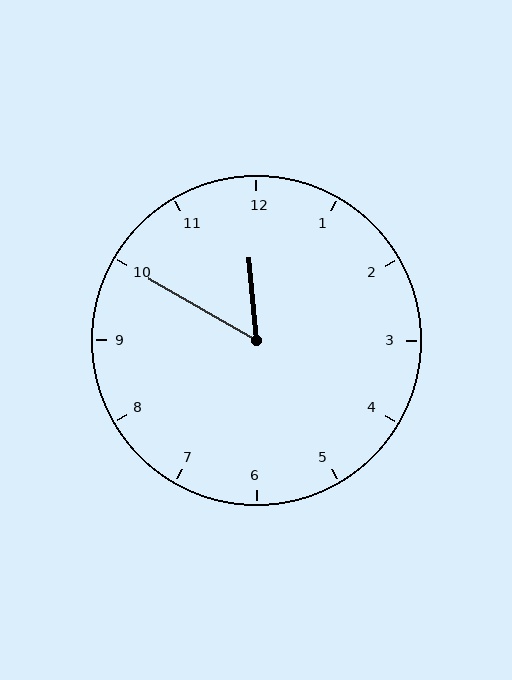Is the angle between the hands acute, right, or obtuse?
It is acute.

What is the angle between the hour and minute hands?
Approximately 55 degrees.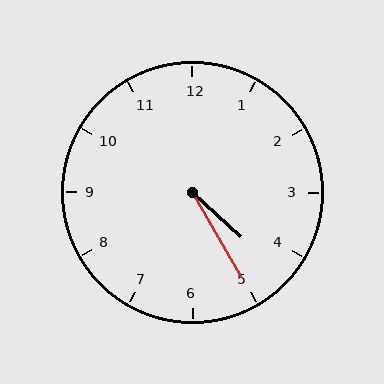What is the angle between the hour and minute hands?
Approximately 18 degrees.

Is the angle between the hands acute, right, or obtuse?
It is acute.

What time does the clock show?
4:25.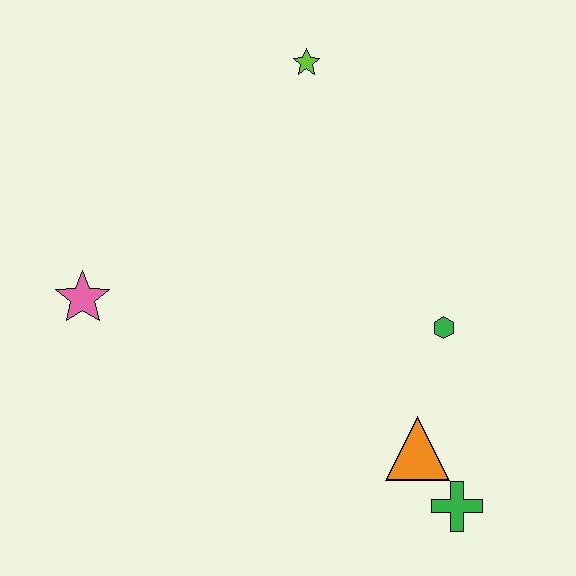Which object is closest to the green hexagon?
The orange triangle is closest to the green hexagon.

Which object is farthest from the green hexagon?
The pink star is farthest from the green hexagon.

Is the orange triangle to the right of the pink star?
Yes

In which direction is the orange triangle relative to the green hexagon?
The orange triangle is below the green hexagon.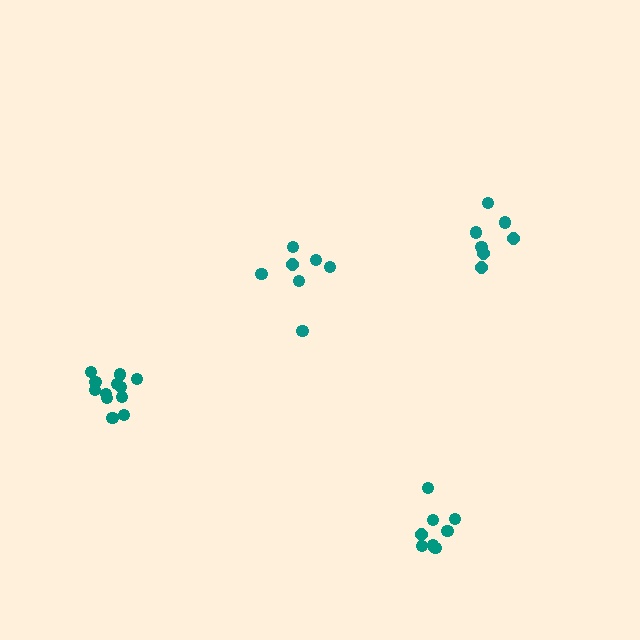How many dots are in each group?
Group 1: 7 dots, Group 2: 12 dots, Group 3: 8 dots, Group 4: 7 dots (34 total).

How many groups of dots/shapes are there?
There are 4 groups.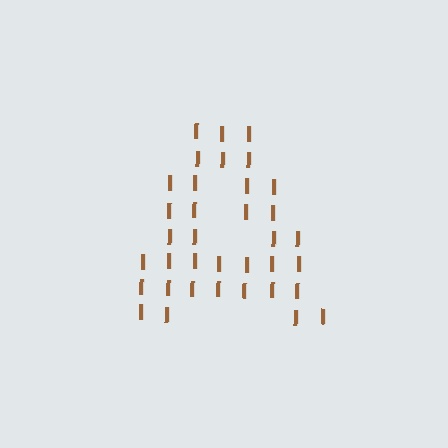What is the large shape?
The large shape is the letter A.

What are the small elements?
The small elements are letter I's.